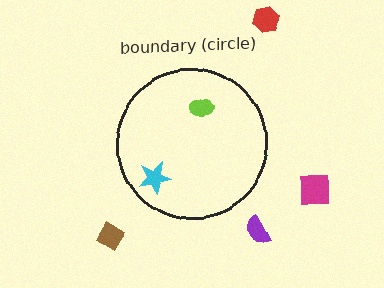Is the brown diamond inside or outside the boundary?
Outside.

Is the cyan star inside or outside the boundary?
Inside.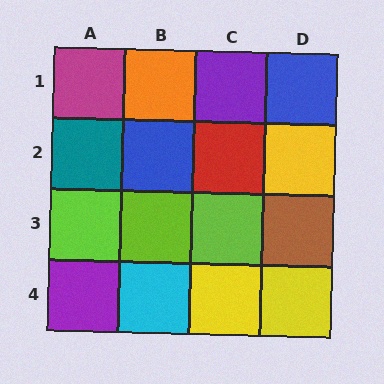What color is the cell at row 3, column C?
Lime.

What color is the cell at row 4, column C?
Yellow.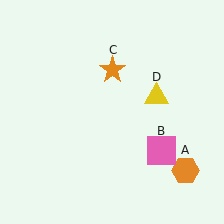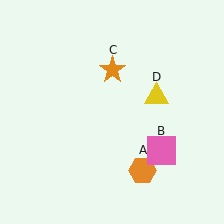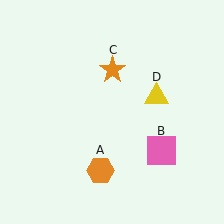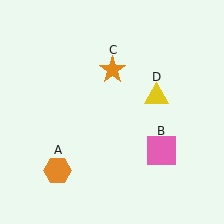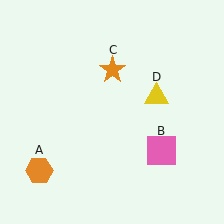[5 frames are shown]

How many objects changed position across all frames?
1 object changed position: orange hexagon (object A).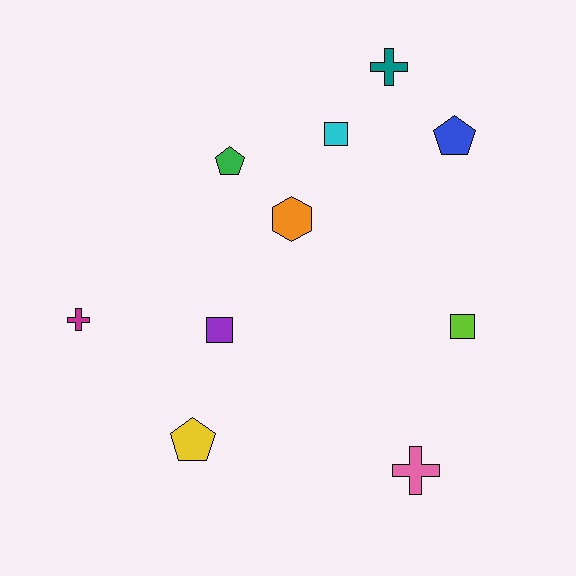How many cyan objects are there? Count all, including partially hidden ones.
There is 1 cyan object.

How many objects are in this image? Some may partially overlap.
There are 10 objects.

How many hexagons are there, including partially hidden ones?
There is 1 hexagon.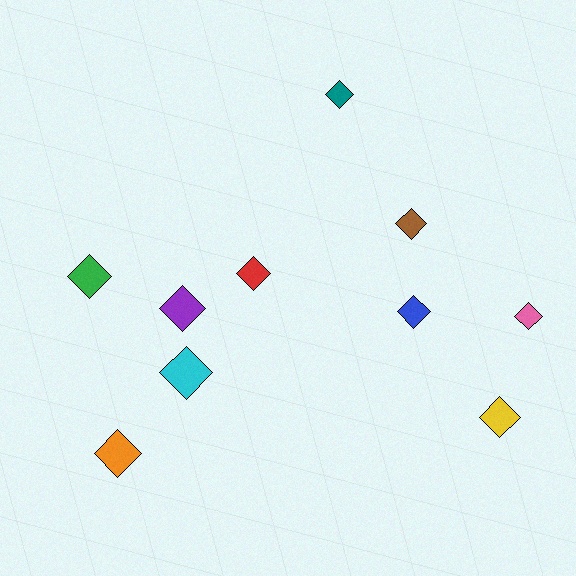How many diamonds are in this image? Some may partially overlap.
There are 10 diamonds.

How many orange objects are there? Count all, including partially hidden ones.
There is 1 orange object.